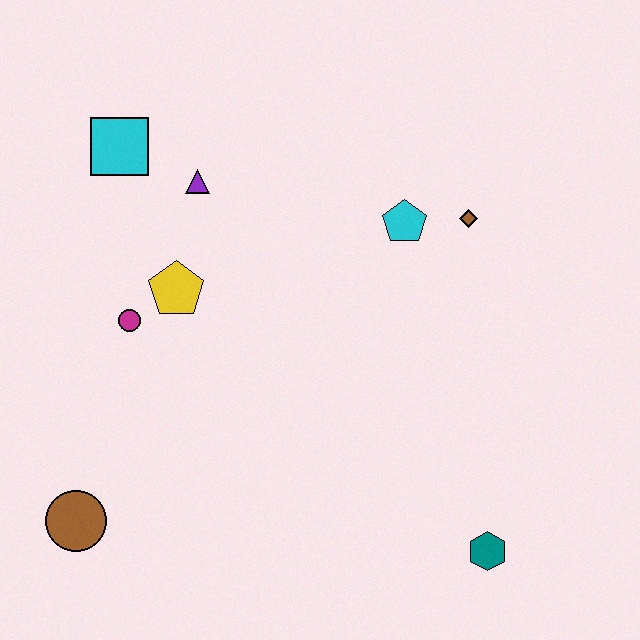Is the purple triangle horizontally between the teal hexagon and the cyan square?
Yes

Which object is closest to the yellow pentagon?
The magenta circle is closest to the yellow pentagon.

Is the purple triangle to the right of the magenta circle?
Yes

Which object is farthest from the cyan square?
The teal hexagon is farthest from the cyan square.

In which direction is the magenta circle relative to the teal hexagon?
The magenta circle is to the left of the teal hexagon.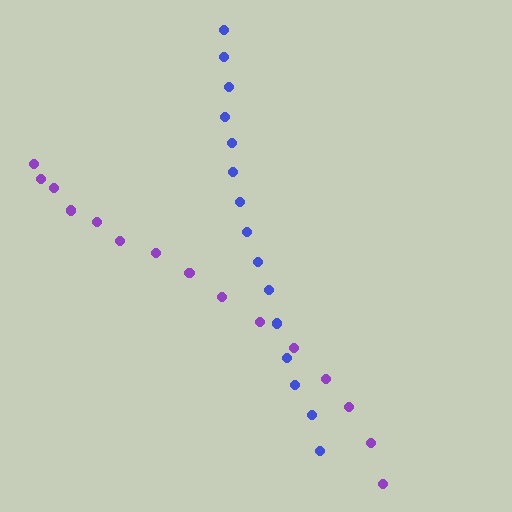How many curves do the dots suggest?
There are 2 distinct paths.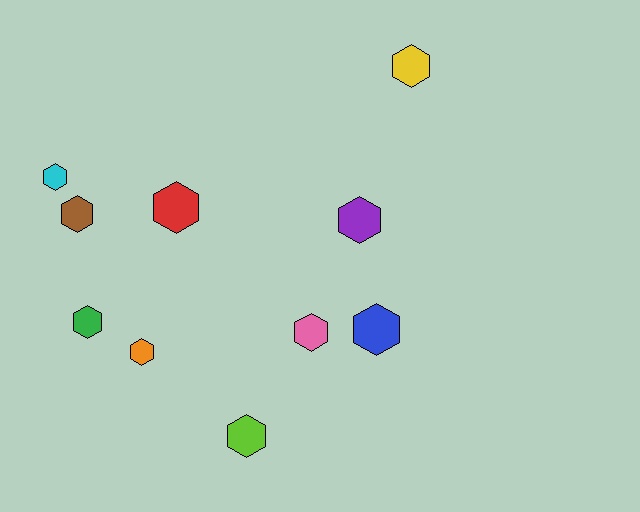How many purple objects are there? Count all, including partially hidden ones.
There is 1 purple object.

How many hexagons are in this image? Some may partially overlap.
There are 10 hexagons.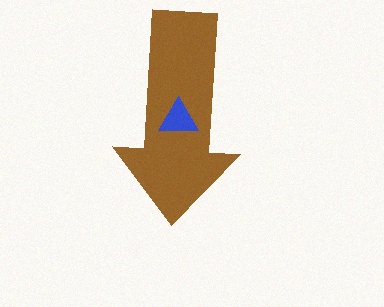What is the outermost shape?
The brown arrow.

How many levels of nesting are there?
2.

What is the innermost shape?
The blue triangle.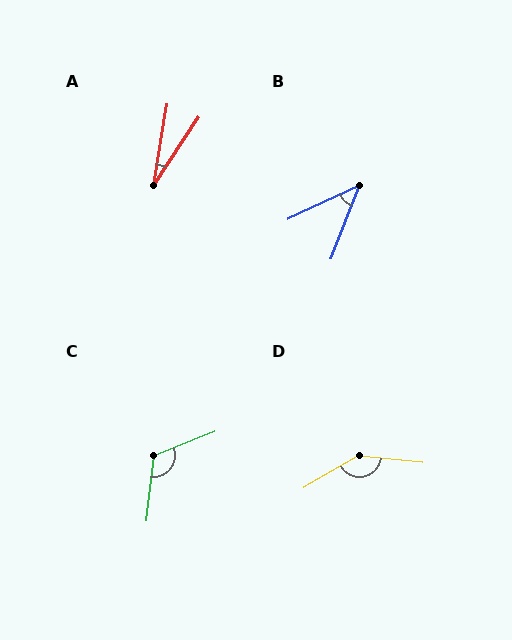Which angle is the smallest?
A, at approximately 24 degrees.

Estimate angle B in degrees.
Approximately 43 degrees.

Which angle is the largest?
D, at approximately 144 degrees.